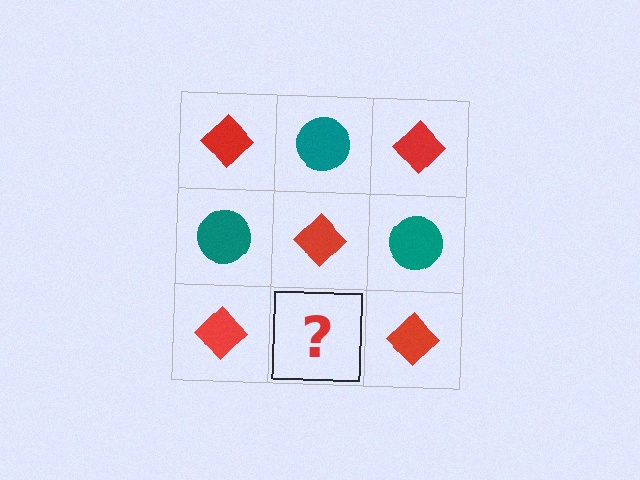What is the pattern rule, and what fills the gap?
The rule is that it alternates red diamond and teal circle in a checkerboard pattern. The gap should be filled with a teal circle.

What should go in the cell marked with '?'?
The missing cell should contain a teal circle.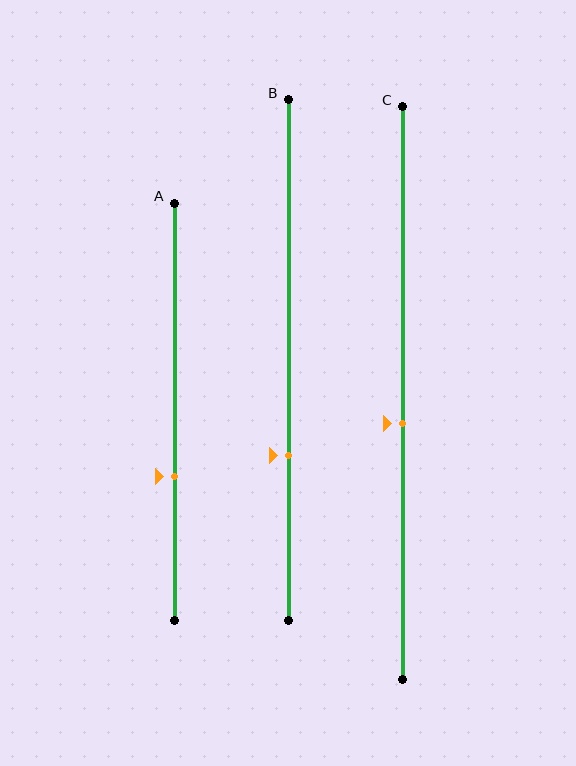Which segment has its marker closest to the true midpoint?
Segment C has its marker closest to the true midpoint.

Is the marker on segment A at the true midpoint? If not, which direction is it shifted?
No, the marker on segment A is shifted downward by about 16% of the segment length.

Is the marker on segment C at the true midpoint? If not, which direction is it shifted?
No, the marker on segment C is shifted downward by about 5% of the segment length.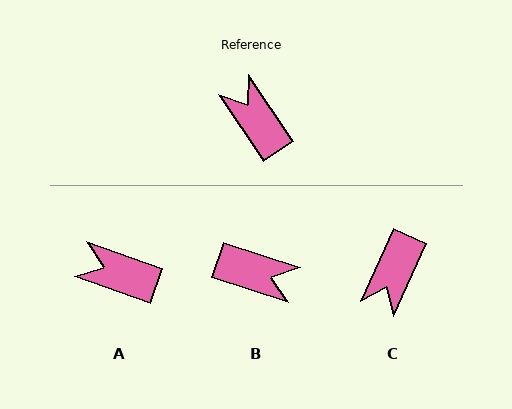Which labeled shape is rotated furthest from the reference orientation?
B, about 141 degrees away.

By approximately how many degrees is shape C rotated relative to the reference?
Approximately 122 degrees counter-clockwise.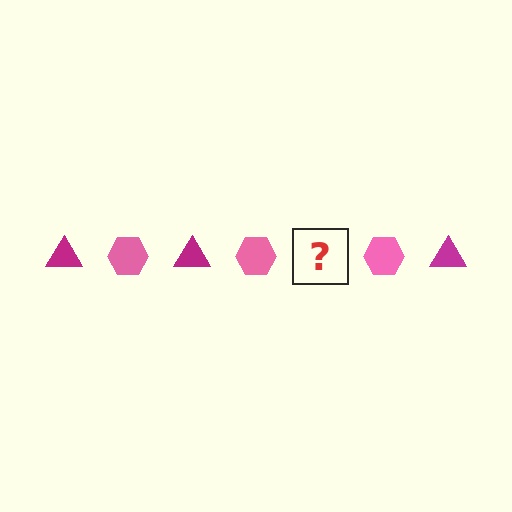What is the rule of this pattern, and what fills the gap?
The rule is that the pattern alternates between magenta triangle and pink hexagon. The gap should be filled with a magenta triangle.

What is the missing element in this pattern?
The missing element is a magenta triangle.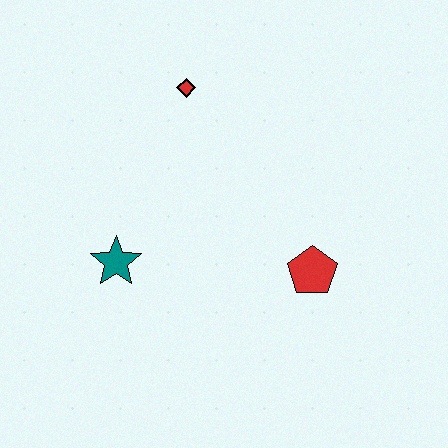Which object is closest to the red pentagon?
The teal star is closest to the red pentagon.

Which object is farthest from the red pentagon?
The red diamond is farthest from the red pentagon.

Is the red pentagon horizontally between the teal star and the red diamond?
No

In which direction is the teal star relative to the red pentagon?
The teal star is to the left of the red pentagon.